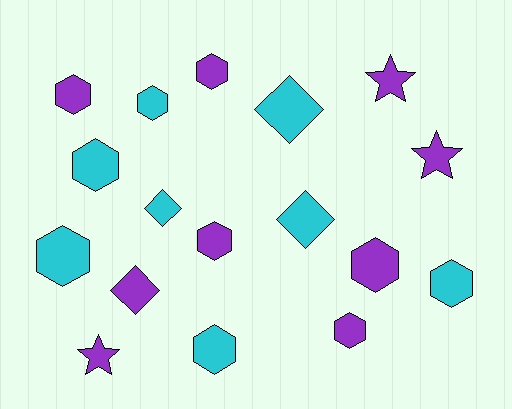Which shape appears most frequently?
Hexagon, with 10 objects.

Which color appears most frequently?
Purple, with 9 objects.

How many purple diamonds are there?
There is 1 purple diamond.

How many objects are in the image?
There are 17 objects.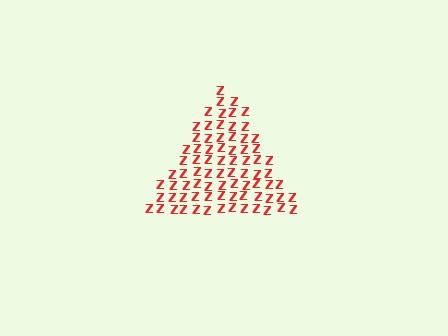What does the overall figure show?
The overall figure shows a triangle.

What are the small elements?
The small elements are letter Z's.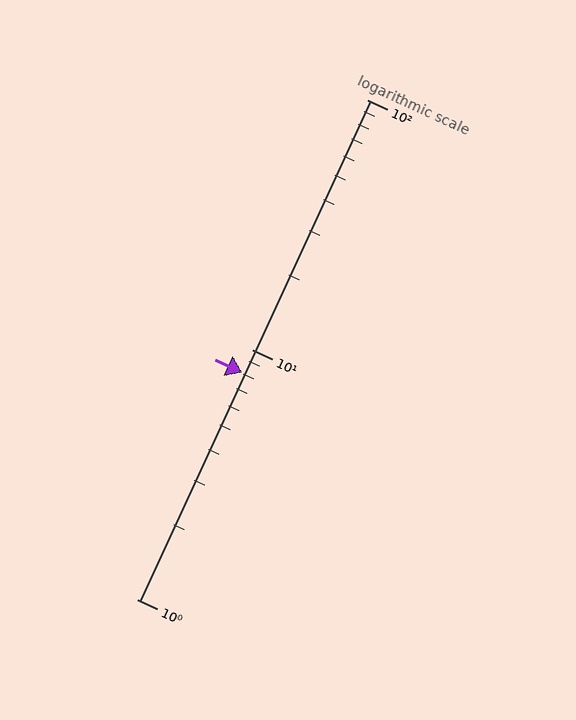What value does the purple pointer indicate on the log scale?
The pointer indicates approximately 8.1.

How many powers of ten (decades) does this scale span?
The scale spans 2 decades, from 1 to 100.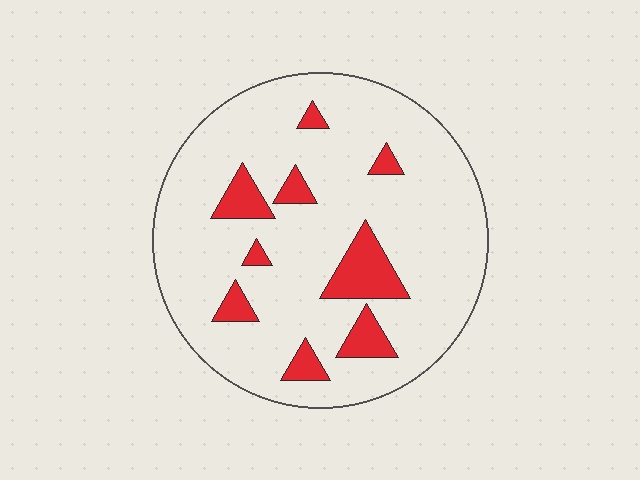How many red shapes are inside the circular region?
9.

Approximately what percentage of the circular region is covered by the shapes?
Approximately 15%.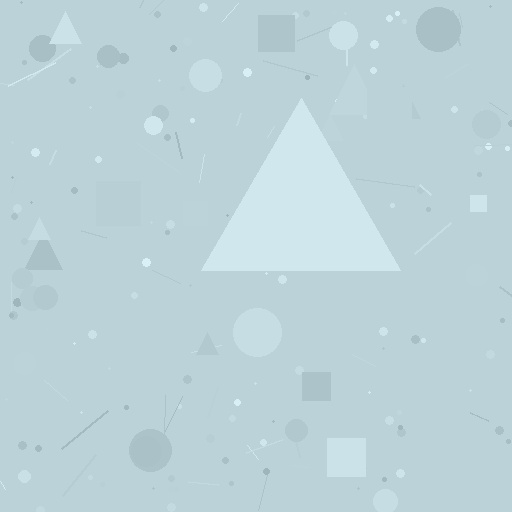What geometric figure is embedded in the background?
A triangle is embedded in the background.